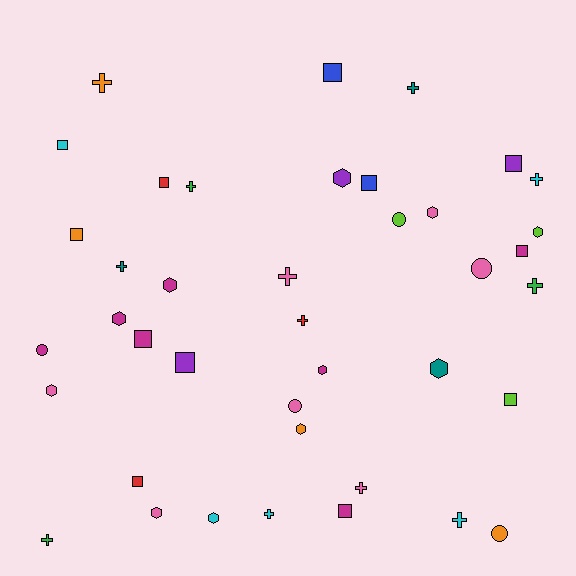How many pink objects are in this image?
There are 7 pink objects.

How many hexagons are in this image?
There are 11 hexagons.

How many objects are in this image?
There are 40 objects.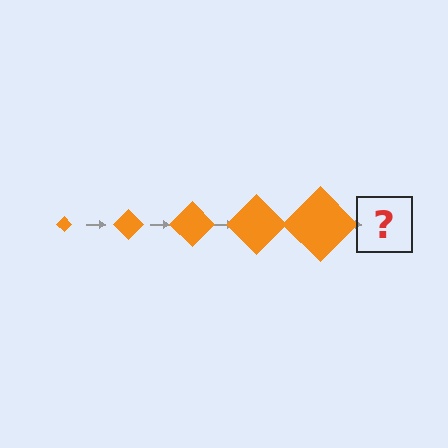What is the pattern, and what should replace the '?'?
The pattern is that the diamond gets progressively larger each step. The '?' should be an orange diamond, larger than the previous one.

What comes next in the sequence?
The next element should be an orange diamond, larger than the previous one.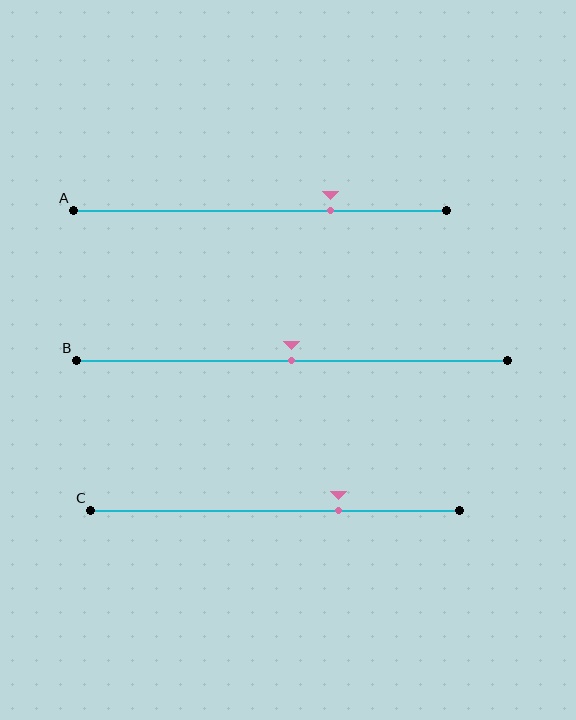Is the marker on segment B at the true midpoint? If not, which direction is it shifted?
Yes, the marker on segment B is at the true midpoint.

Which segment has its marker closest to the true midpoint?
Segment B has its marker closest to the true midpoint.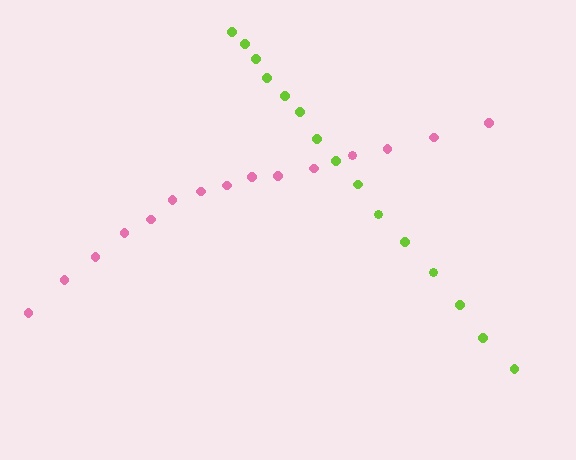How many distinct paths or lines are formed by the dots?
There are 2 distinct paths.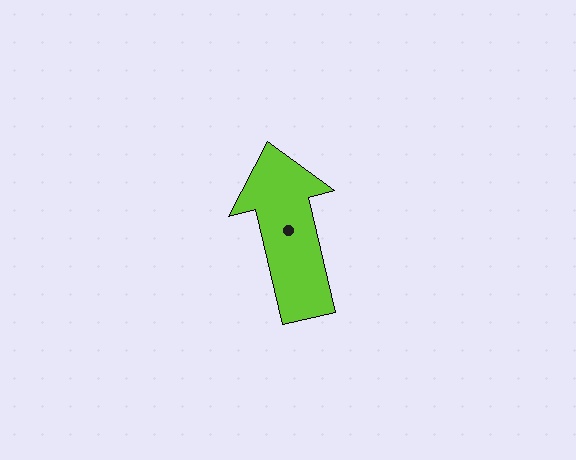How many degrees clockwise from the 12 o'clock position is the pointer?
Approximately 347 degrees.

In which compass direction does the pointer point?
North.